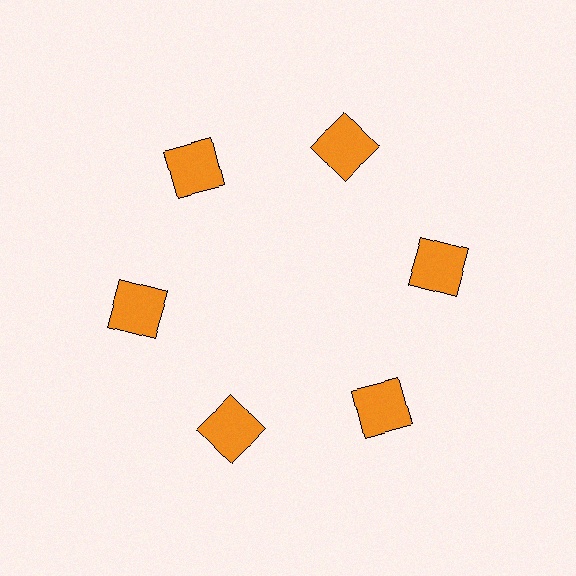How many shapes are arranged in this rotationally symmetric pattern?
There are 6 shapes, arranged in 6 groups of 1.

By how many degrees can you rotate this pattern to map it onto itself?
The pattern maps onto itself every 60 degrees of rotation.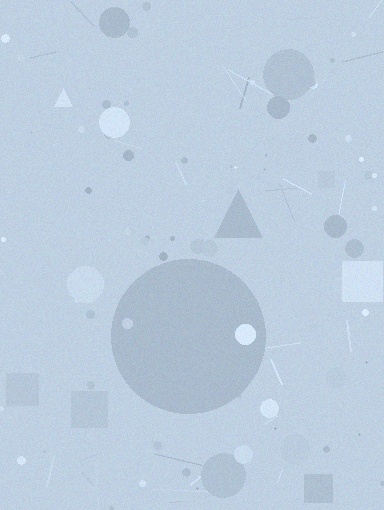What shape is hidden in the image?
A circle is hidden in the image.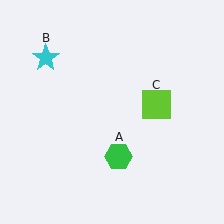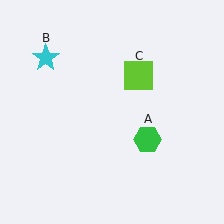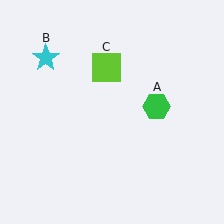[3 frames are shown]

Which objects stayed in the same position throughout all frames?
Cyan star (object B) remained stationary.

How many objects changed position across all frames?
2 objects changed position: green hexagon (object A), lime square (object C).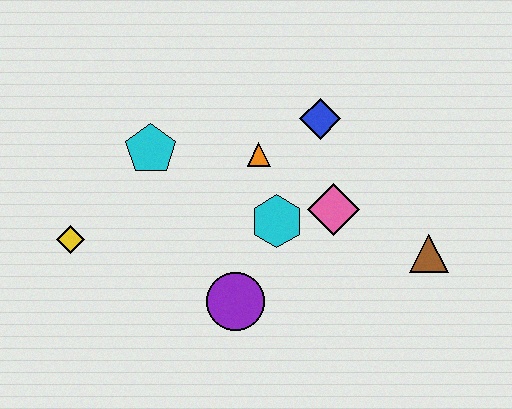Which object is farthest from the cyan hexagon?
The yellow diamond is farthest from the cyan hexagon.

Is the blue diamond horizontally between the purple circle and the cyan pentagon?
No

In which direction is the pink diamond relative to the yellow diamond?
The pink diamond is to the right of the yellow diamond.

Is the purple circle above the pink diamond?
No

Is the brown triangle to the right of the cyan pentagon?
Yes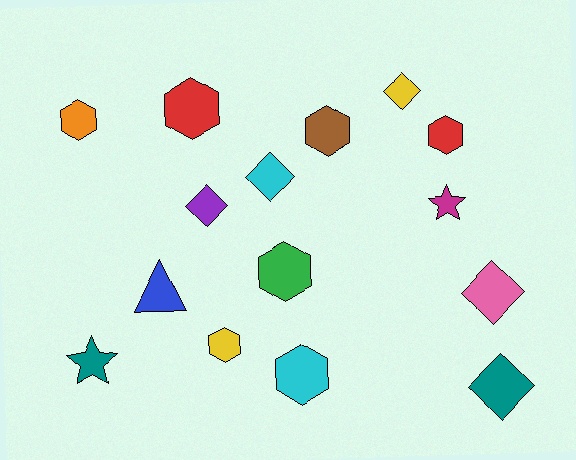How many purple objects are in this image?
There is 1 purple object.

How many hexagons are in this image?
There are 7 hexagons.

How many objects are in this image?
There are 15 objects.